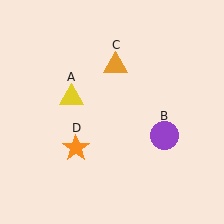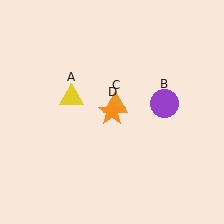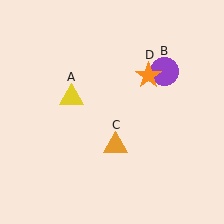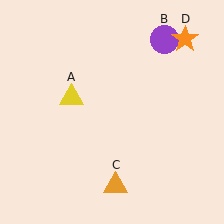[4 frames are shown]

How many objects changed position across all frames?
3 objects changed position: purple circle (object B), orange triangle (object C), orange star (object D).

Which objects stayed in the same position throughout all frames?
Yellow triangle (object A) remained stationary.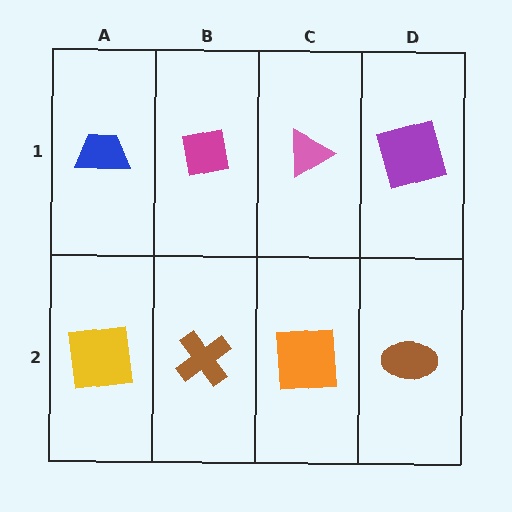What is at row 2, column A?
A yellow square.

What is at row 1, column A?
A blue trapezoid.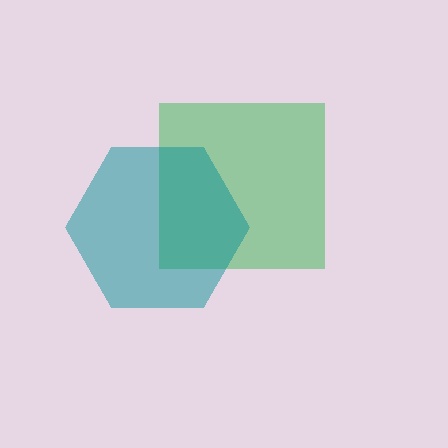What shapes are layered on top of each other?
The layered shapes are: a green square, a teal hexagon.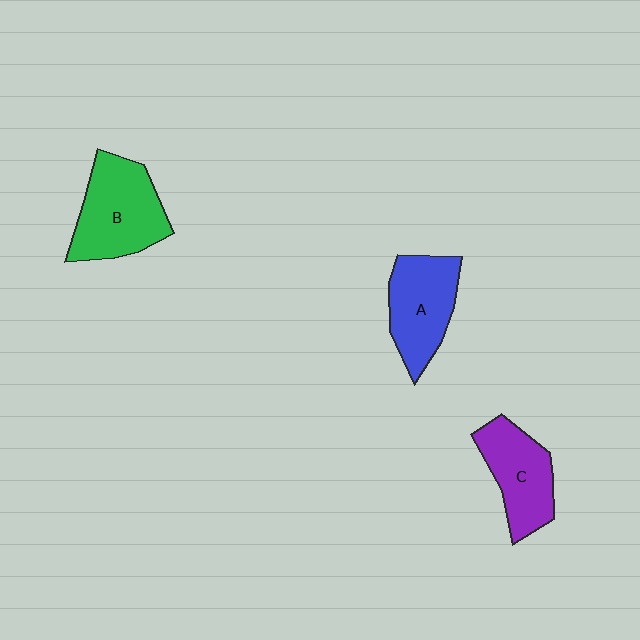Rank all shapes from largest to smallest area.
From largest to smallest: B (green), A (blue), C (purple).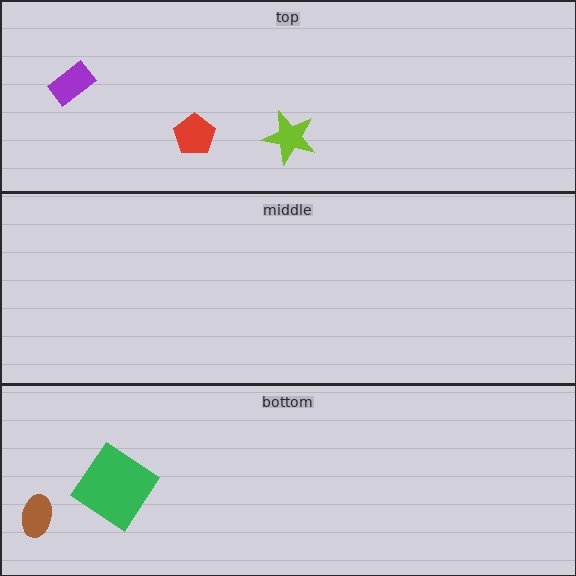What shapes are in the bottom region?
The green diamond, the brown ellipse.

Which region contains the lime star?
The top region.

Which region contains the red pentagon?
The top region.